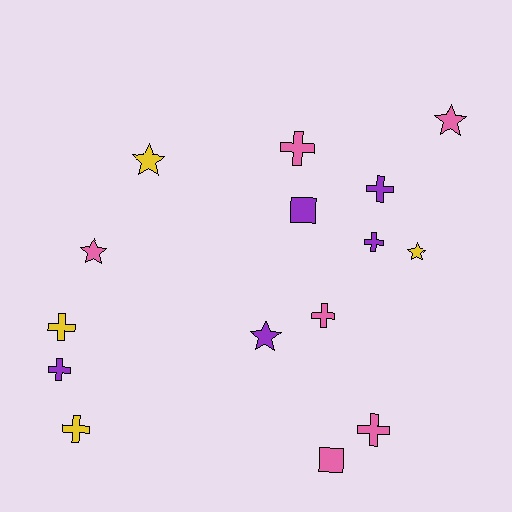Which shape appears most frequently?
Cross, with 8 objects.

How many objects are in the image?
There are 15 objects.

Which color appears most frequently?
Pink, with 6 objects.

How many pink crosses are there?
There are 3 pink crosses.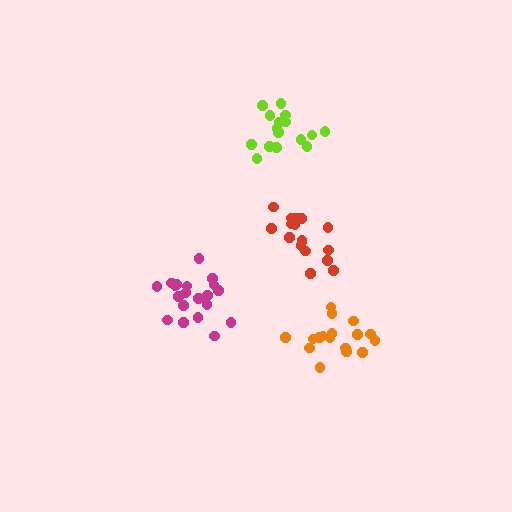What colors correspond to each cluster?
The clusters are colored: orange, magenta, lime, red.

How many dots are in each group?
Group 1: 17 dots, Group 2: 20 dots, Group 3: 16 dots, Group 4: 17 dots (70 total).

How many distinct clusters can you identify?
There are 4 distinct clusters.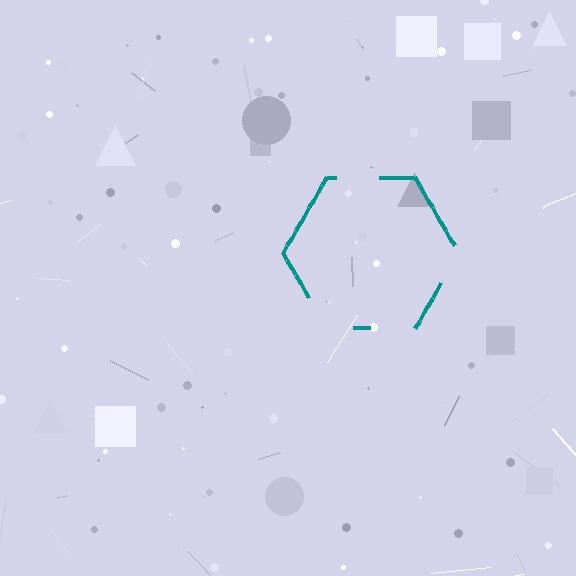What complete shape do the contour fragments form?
The contour fragments form a hexagon.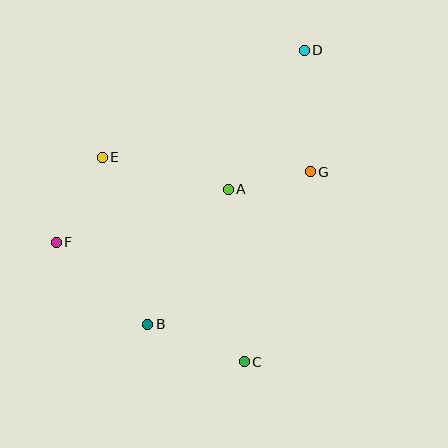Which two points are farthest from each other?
Points C and D are farthest from each other.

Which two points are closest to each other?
Points A and G are closest to each other.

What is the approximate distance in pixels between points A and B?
The distance between A and B is approximately 157 pixels.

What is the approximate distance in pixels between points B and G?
The distance between B and G is approximately 223 pixels.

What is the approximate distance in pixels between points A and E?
The distance between A and E is approximately 130 pixels.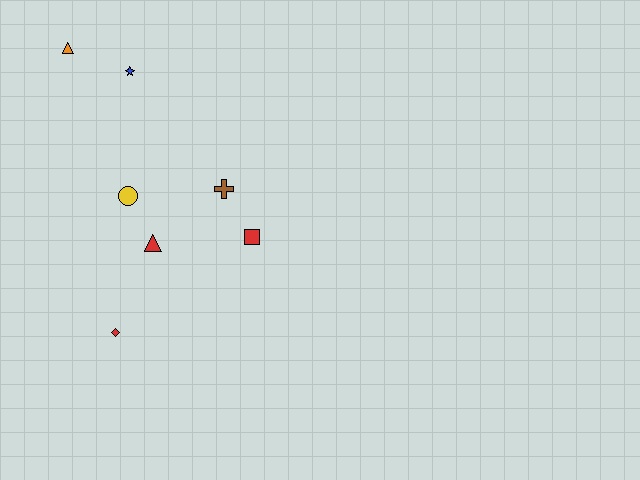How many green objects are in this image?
There are no green objects.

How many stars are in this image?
There is 1 star.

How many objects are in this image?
There are 7 objects.